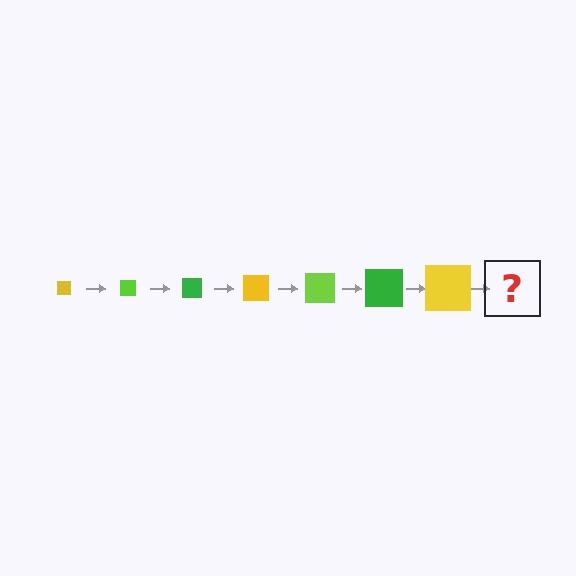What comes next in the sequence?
The next element should be a lime square, larger than the previous one.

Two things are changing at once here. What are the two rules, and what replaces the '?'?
The two rules are that the square grows larger each step and the color cycles through yellow, lime, and green. The '?' should be a lime square, larger than the previous one.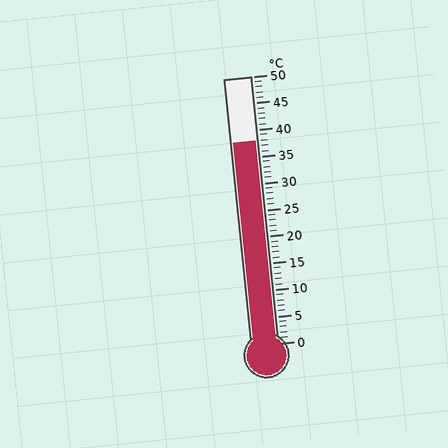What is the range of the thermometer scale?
The thermometer scale ranges from 0°C to 50°C.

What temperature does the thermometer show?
The thermometer shows approximately 38°C.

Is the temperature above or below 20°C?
The temperature is above 20°C.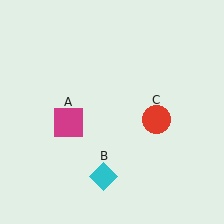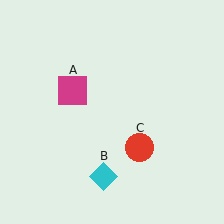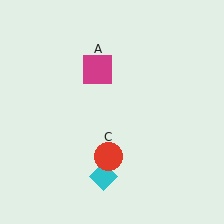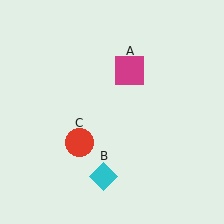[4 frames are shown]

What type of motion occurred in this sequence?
The magenta square (object A), red circle (object C) rotated clockwise around the center of the scene.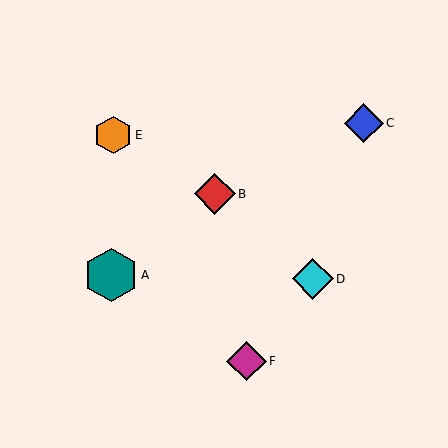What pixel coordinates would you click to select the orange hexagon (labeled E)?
Click at (113, 135) to select the orange hexagon E.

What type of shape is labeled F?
Shape F is a magenta diamond.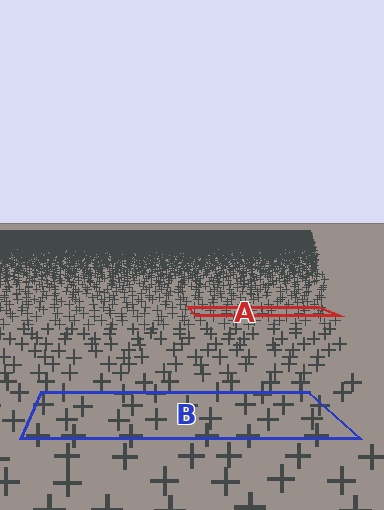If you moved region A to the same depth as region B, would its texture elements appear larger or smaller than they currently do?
They would appear larger. At a closer depth, the same texture elements are projected at a bigger on-screen size.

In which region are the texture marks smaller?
The texture marks are smaller in region A, because it is farther away.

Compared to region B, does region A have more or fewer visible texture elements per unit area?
Region A has more texture elements per unit area — they are packed more densely because it is farther away.